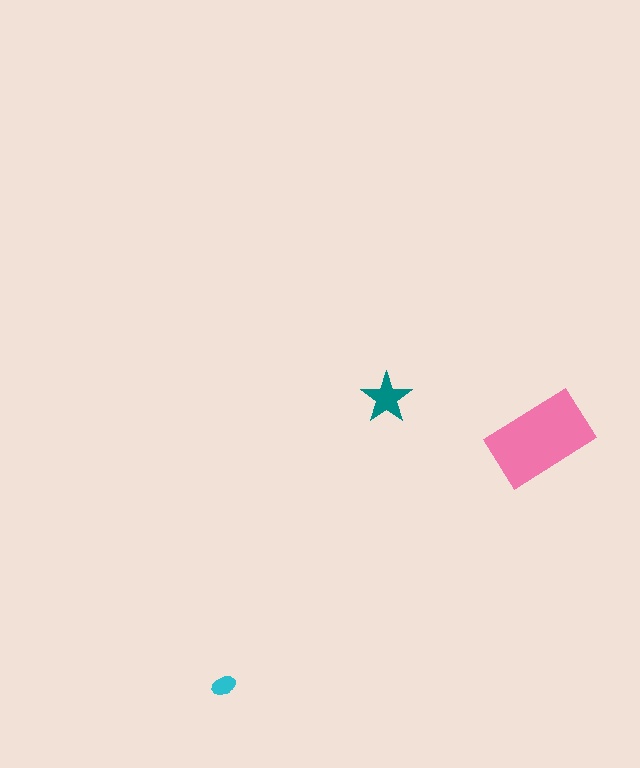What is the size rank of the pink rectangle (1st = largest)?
1st.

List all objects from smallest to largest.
The cyan ellipse, the teal star, the pink rectangle.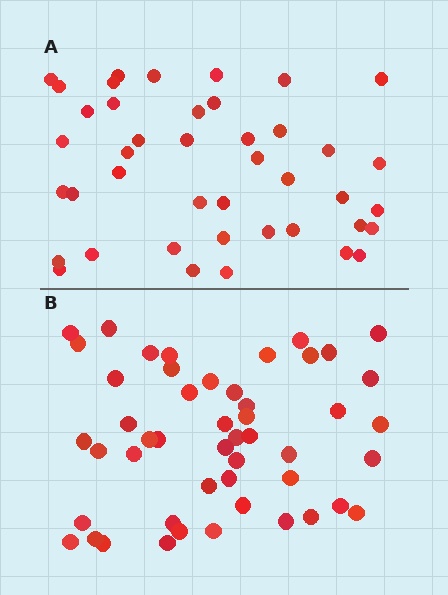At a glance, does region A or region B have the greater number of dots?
Region B (the bottom region) has more dots.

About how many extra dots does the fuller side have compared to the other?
Region B has roughly 8 or so more dots than region A.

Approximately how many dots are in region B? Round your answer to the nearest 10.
About 50 dots. (The exact count is 49, which rounds to 50.)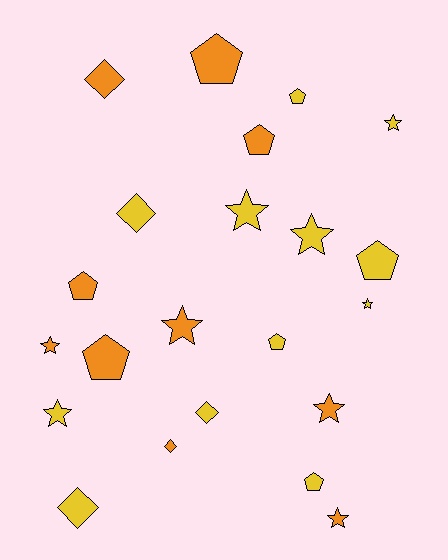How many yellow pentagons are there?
There are 4 yellow pentagons.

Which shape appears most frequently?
Star, with 9 objects.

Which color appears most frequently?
Yellow, with 12 objects.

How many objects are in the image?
There are 22 objects.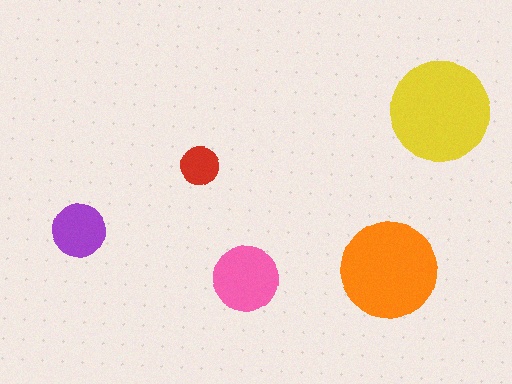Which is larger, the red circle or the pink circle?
The pink one.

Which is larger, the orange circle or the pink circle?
The orange one.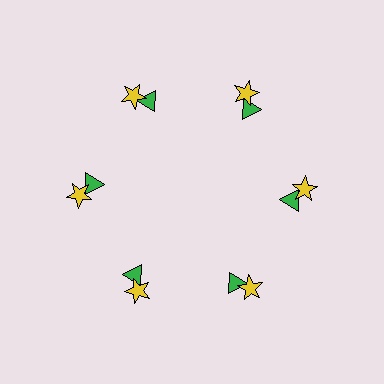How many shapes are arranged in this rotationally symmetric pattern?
There are 12 shapes, arranged in 6 groups of 2.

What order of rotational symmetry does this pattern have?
This pattern has 6-fold rotational symmetry.